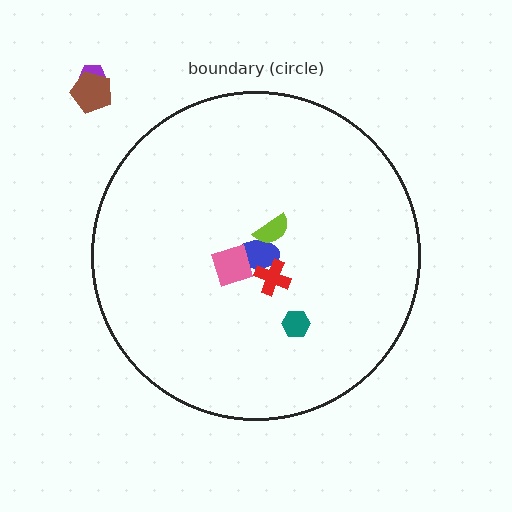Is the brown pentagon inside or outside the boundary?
Outside.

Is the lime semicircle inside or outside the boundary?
Inside.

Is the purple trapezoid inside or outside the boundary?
Outside.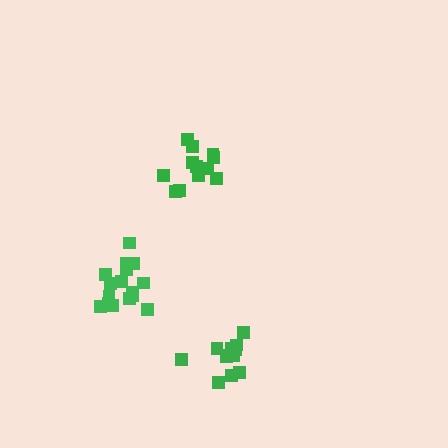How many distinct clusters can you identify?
There are 3 distinct clusters.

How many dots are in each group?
Group 1: 12 dots, Group 2: 16 dots, Group 3: 13 dots (41 total).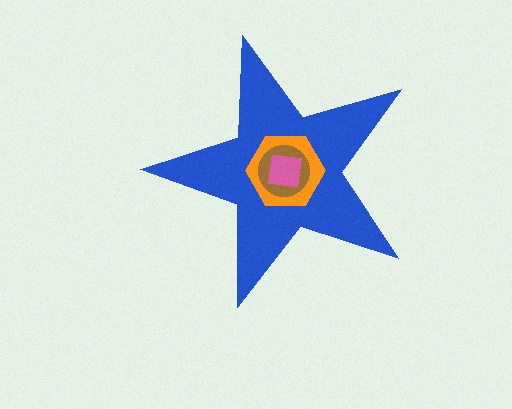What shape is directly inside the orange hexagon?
The brown circle.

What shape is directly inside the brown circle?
The pink square.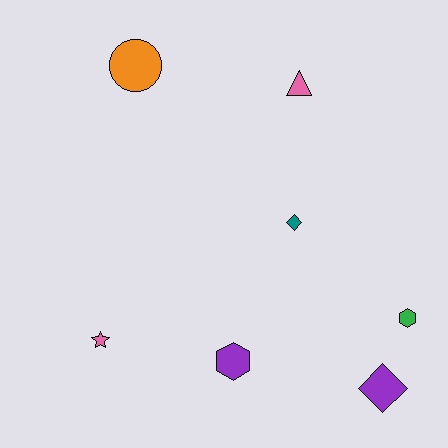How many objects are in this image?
There are 7 objects.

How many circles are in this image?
There is 1 circle.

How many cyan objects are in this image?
There are no cyan objects.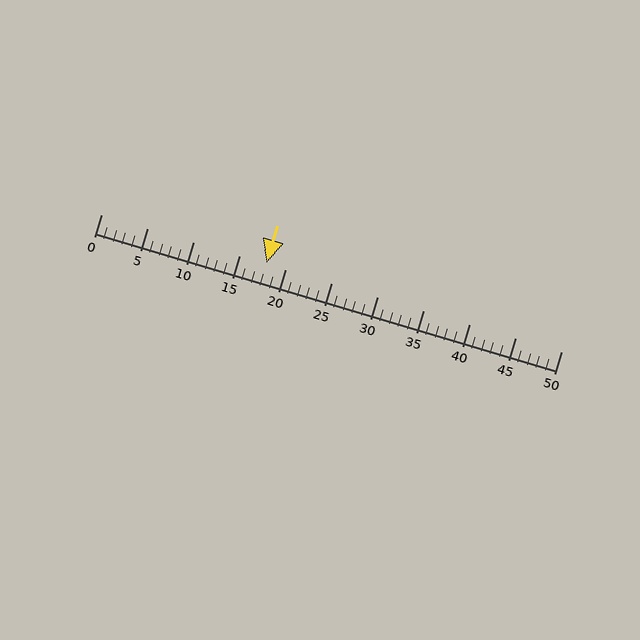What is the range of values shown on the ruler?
The ruler shows values from 0 to 50.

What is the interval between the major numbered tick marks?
The major tick marks are spaced 5 units apart.